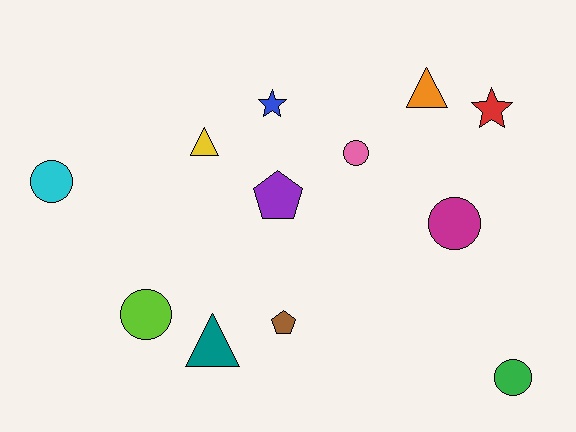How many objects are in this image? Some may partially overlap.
There are 12 objects.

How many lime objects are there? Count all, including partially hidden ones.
There is 1 lime object.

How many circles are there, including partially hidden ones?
There are 5 circles.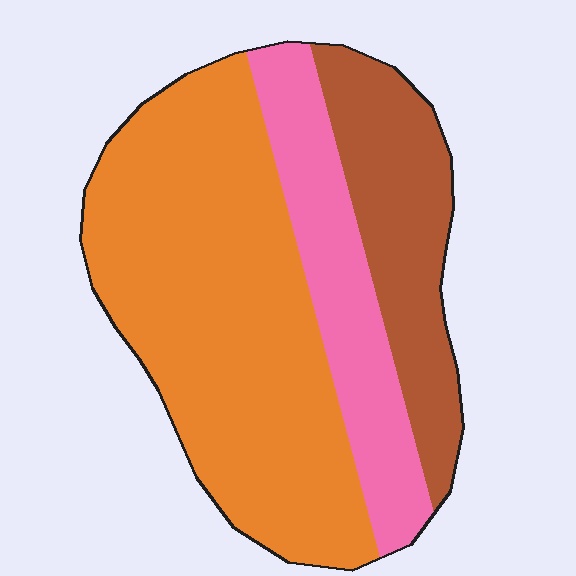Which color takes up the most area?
Orange, at roughly 55%.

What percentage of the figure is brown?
Brown covers 22% of the figure.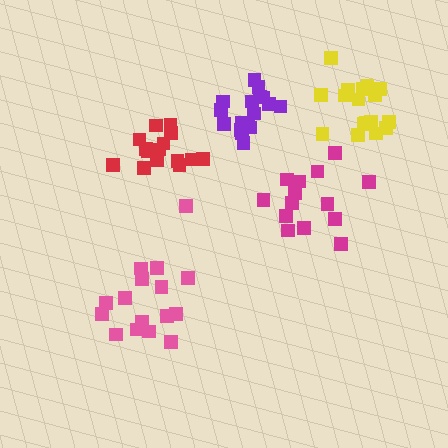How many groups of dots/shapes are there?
There are 5 groups.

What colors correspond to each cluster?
The clusters are colored: red, pink, magenta, purple, yellow.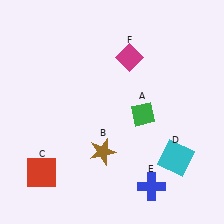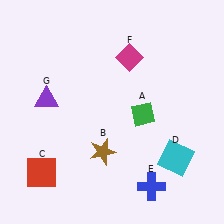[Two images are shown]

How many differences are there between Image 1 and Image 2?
There is 1 difference between the two images.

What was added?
A purple triangle (G) was added in Image 2.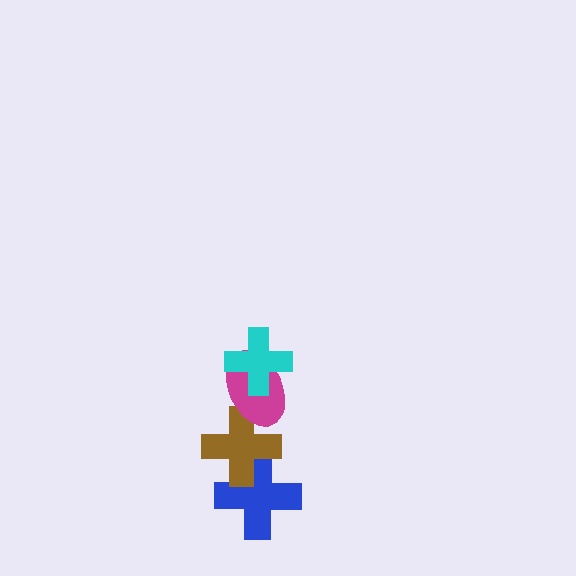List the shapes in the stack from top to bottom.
From top to bottom: the cyan cross, the magenta ellipse, the brown cross, the blue cross.